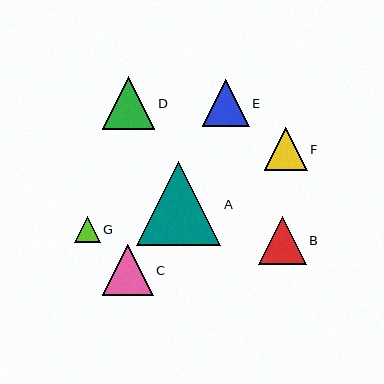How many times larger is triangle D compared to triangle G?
Triangle D is approximately 2.0 times the size of triangle G.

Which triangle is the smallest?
Triangle G is the smallest with a size of approximately 26 pixels.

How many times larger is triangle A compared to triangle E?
Triangle A is approximately 1.8 times the size of triangle E.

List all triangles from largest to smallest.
From largest to smallest: A, D, C, B, E, F, G.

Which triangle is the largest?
Triangle A is the largest with a size of approximately 85 pixels.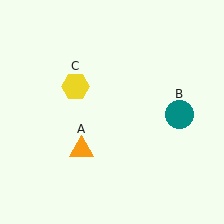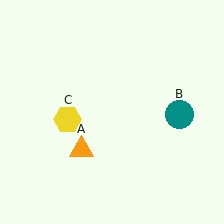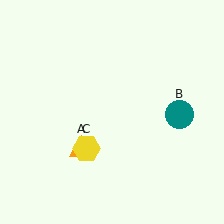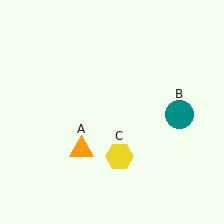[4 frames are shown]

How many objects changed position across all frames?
1 object changed position: yellow hexagon (object C).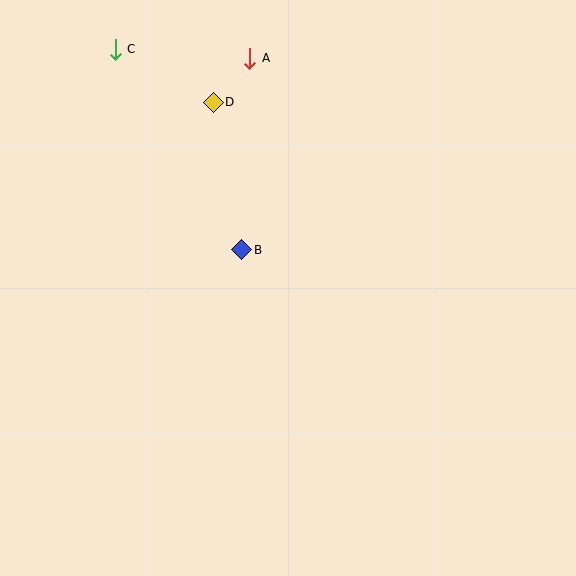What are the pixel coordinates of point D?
Point D is at (213, 102).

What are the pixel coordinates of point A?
Point A is at (250, 58).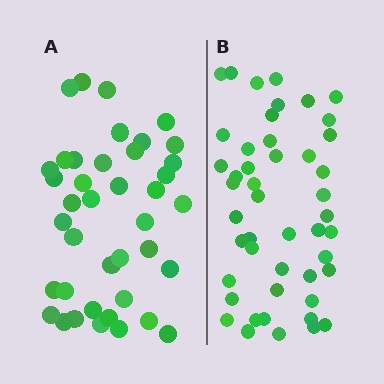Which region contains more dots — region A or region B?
Region B (the right region) has more dots.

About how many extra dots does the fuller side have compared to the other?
Region B has roughly 8 or so more dots than region A.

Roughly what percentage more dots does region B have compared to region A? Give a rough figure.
About 20% more.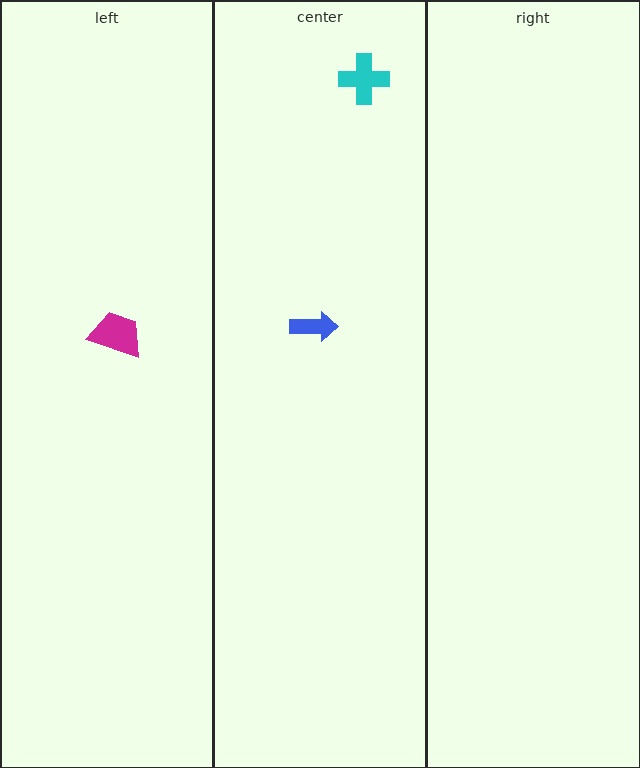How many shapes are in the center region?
2.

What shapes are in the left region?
The magenta trapezoid.